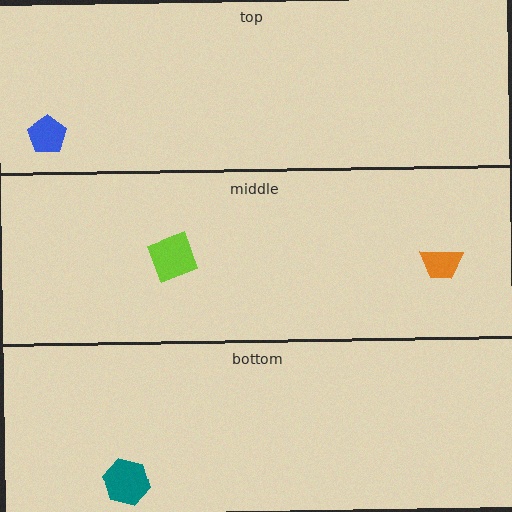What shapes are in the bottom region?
The teal hexagon.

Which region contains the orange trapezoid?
The middle region.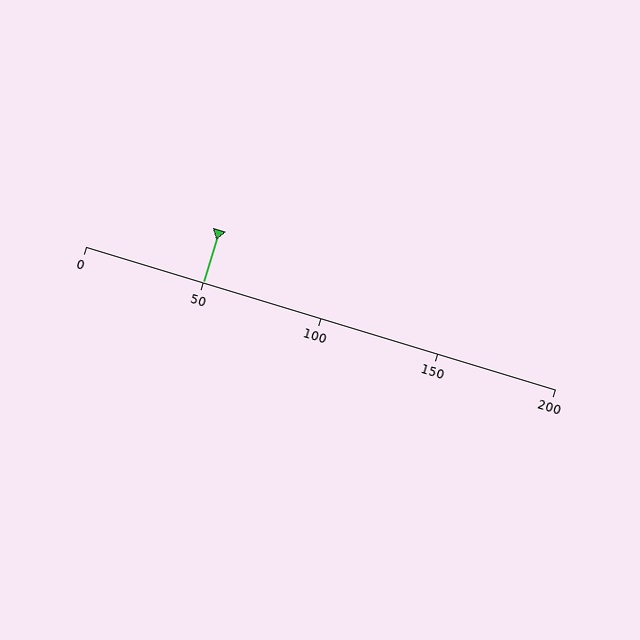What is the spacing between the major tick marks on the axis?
The major ticks are spaced 50 apart.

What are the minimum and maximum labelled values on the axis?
The axis runs from 0 to 200.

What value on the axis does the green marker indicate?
The marker indicates approximately 50.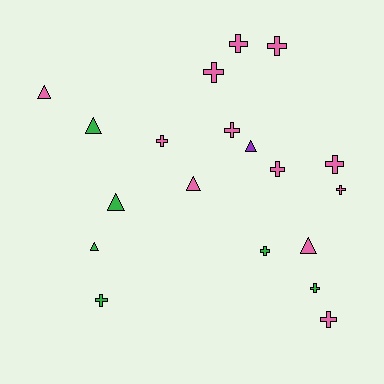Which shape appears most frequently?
Cross, with 12 objects.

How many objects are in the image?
There are 19 objects.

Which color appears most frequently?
Pink, with 12 objects.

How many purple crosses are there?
There are no purple crosses.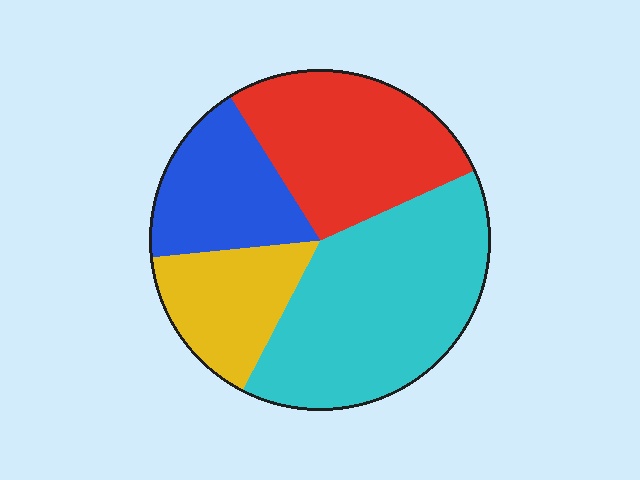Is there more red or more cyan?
Cyan.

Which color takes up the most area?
Cyan, at roughly 40%.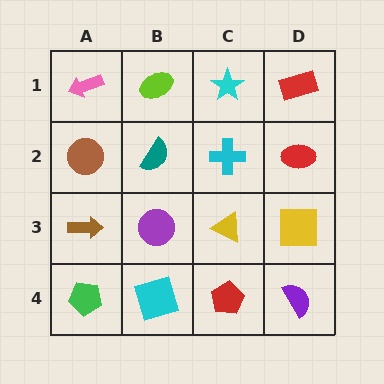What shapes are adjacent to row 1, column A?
A brown circle (row 2, column A), a lime ellipse (row 1, column B).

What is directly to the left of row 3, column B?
A brown arrow.